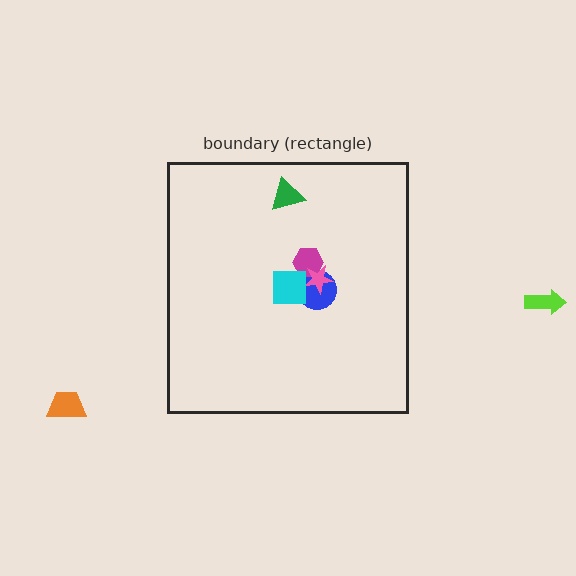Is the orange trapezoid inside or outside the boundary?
Outside.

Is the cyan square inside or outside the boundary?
Inside.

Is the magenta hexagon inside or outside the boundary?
Inside.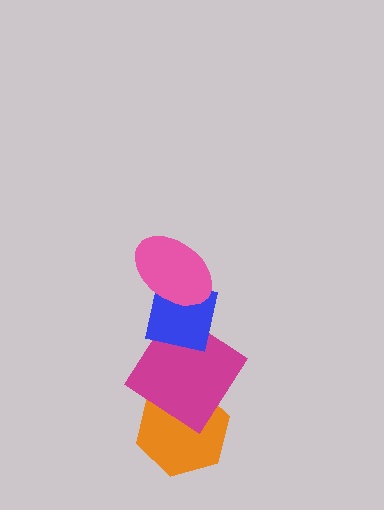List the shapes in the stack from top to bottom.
From top to bottom: the pink ellipse, the blue square, the magenta diamond, the orange hexagon.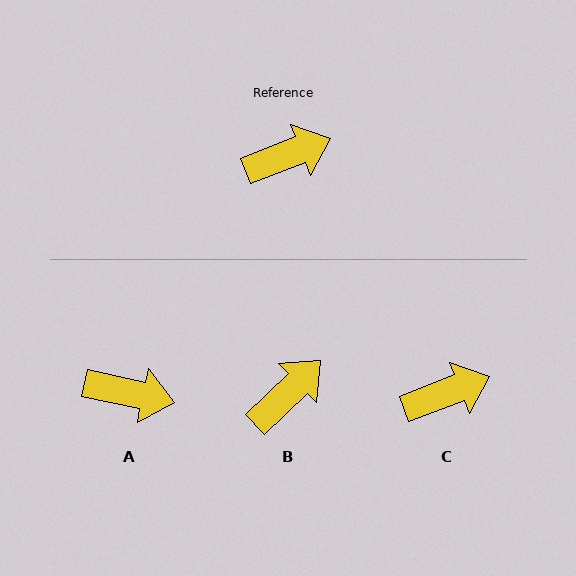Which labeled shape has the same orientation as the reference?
C.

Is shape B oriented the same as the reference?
No, it is off by about 23 degrees.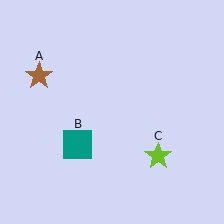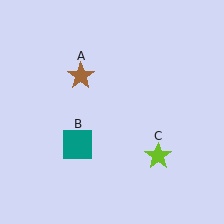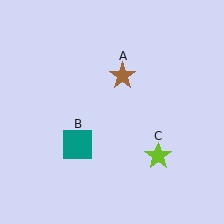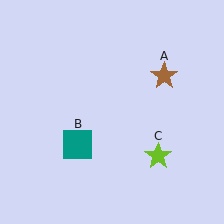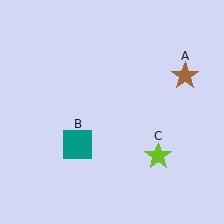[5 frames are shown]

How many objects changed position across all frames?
1 object changed position: brown star (object A).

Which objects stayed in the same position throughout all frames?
Teal square (object B) and lime star (object C) remained stationary.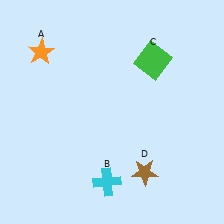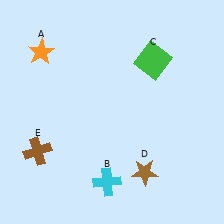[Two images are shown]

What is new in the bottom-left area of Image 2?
A brown cross (E) was added in the bottom-left area of Image 2.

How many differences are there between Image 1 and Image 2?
There is 1 difference between the two images.